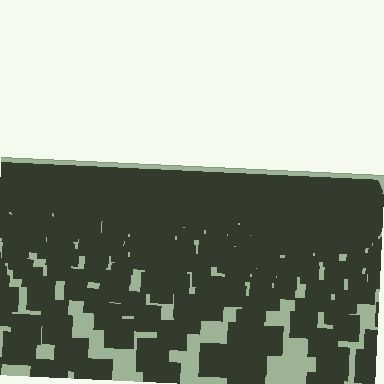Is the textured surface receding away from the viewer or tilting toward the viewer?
The surface is receding away from the viewer. Texture elements get smaller and denser toward the top.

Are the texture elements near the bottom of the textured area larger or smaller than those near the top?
Larger. Near the bottom, elements are closer to the viewer and appear at a bigger on-screen size.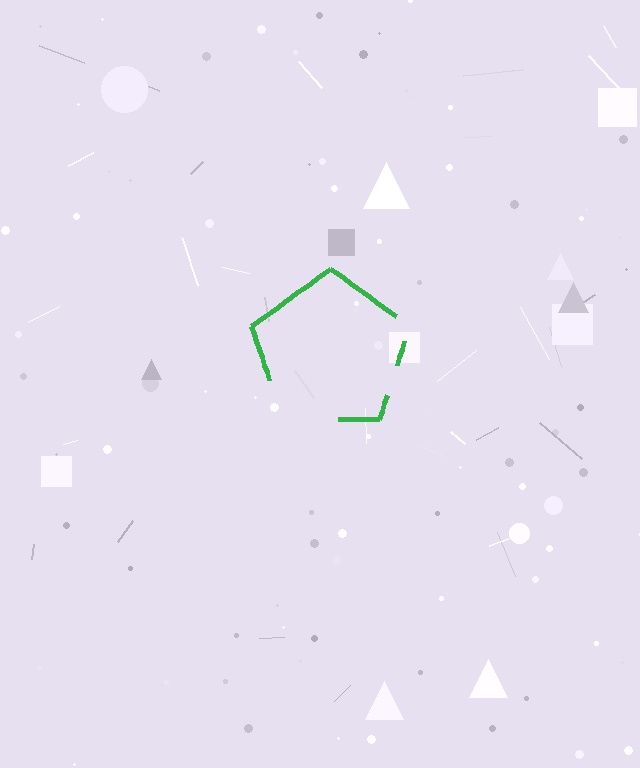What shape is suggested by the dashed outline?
The dashed outline suggests a pentagon.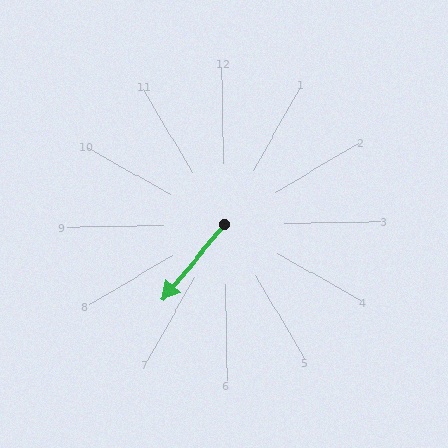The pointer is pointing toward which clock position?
Roughly 7 o'clock.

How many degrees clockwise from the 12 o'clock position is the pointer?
Approximately 220 degrees.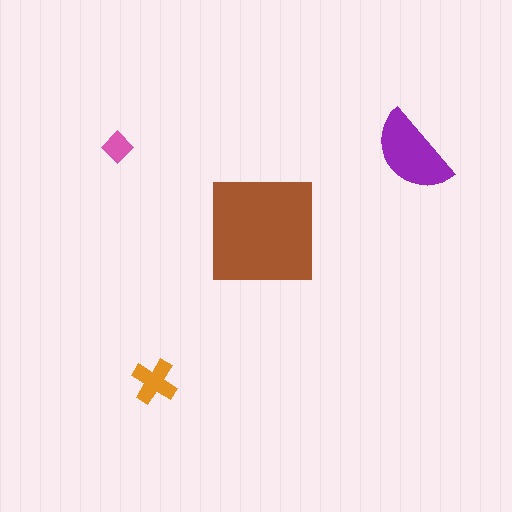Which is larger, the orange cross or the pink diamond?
The orange cross.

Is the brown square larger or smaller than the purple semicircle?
Larger.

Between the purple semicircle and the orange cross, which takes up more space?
The purple semicircle.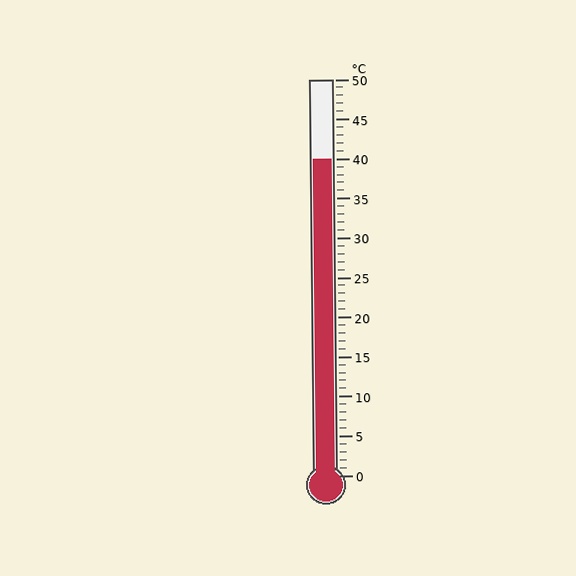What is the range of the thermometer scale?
The thermometer scale ranges from 0°C to 50°C.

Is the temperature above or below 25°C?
The temperature is above 25°C.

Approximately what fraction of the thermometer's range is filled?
The thermometer is filled to approximately 80% of its range.